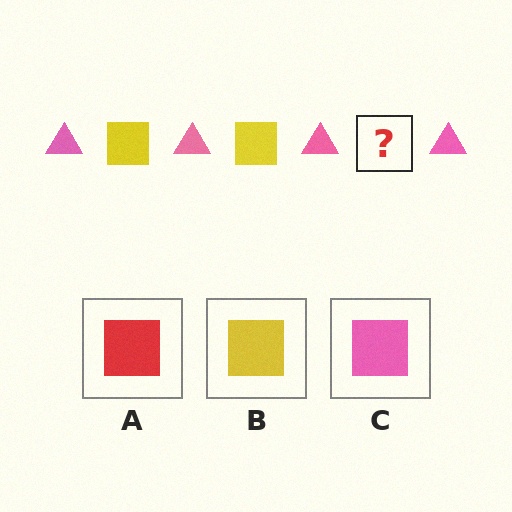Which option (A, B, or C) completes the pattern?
B.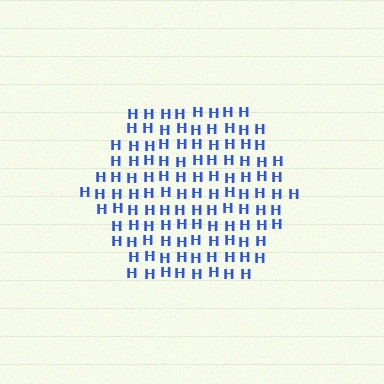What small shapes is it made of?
It is made of small letter H's.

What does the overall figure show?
The overall figure shows a hexagon.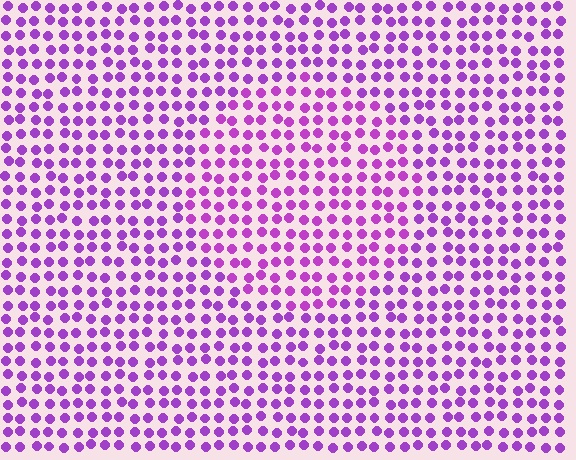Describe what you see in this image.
The image is filled with small purple elements in a uniform arrangement. A circle-shaped region is visible where the elements are tinted to a slightly different hue, forming a subtle color boundary.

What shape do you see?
I see a circle.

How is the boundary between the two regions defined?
The boundary is defined purely by a slight shift in hue (about 13 degrees). Spacing, size, and orientation are identical on both sides.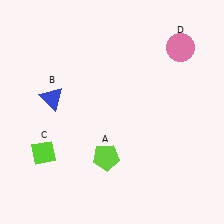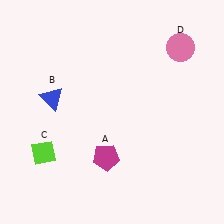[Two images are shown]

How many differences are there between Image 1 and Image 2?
There is 1 difference between the two images.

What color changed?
The pentagon (A) changed from lime in Image 1 to magenta in Image 2.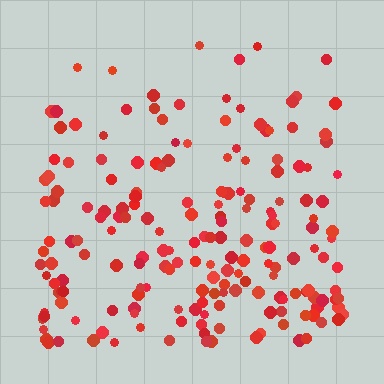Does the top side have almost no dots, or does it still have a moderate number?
Still a moderate number, just noticeably fewer than the bottom.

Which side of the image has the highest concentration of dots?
The bottom.